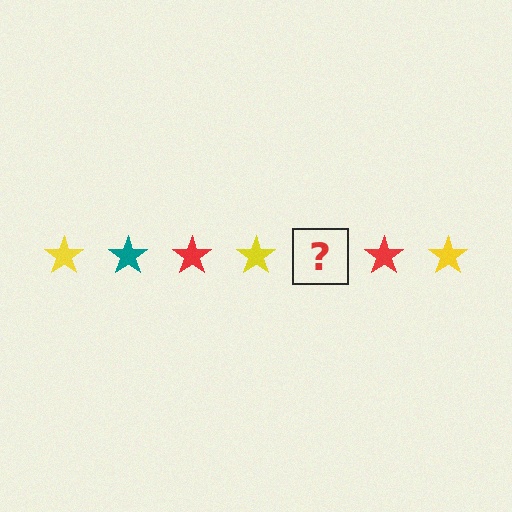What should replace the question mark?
The question mark should be replaced with a teal star.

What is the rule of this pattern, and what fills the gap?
The rule is that the pattern cycles through yellow, teal, red stars. The gap should be filled with a teal star.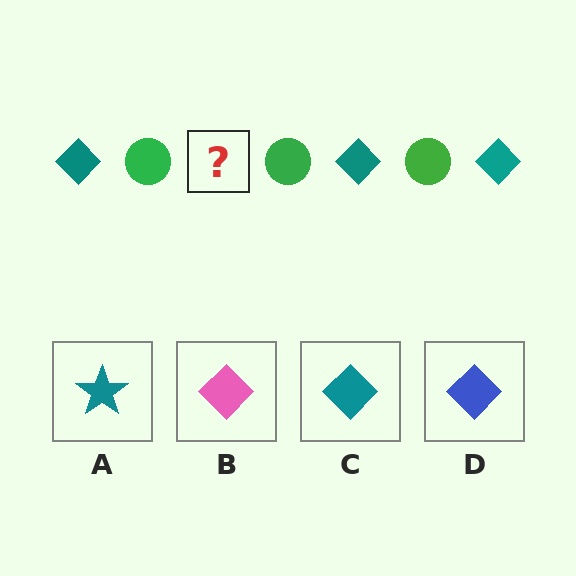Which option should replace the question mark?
Option C.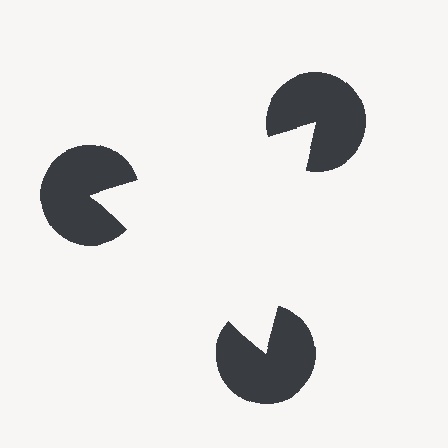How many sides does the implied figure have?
3 sides.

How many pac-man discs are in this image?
There are 3 — one at each vertex of the illusory triangle.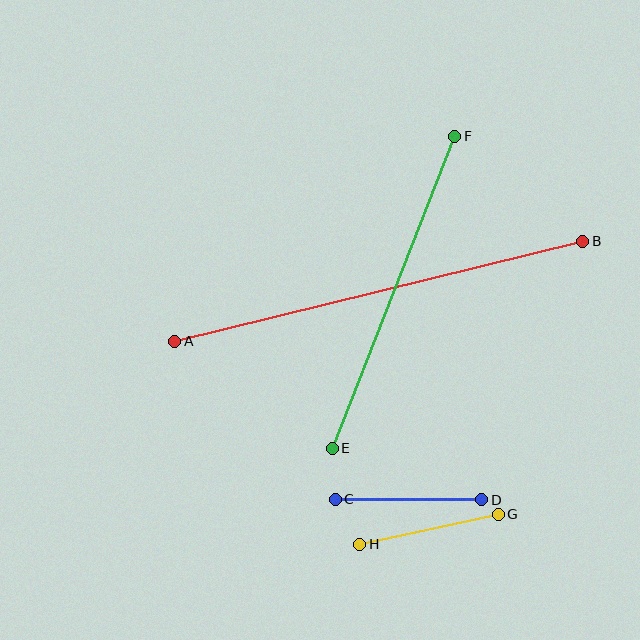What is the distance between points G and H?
The distance is approximately 142 pixels.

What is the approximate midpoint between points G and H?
The midpoint is at approximately (429, 529) pixels.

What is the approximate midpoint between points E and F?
The midpoint is at approximately (393, 292) pixels.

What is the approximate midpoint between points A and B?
The midpoint is at approximately (379, 291) pixels.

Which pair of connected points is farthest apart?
Points A and B are farthest apart.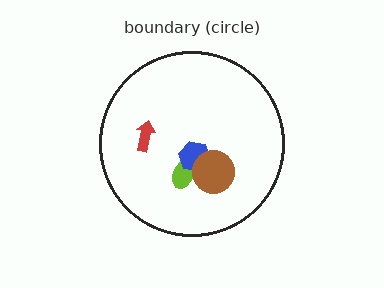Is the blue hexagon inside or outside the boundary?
Inside.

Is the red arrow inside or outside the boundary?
Inside.